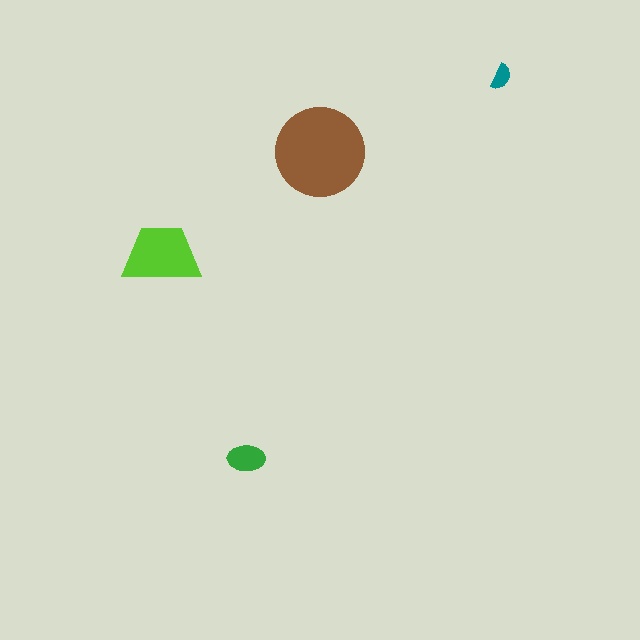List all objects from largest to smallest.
The brown circle, the lime trapezoid, the green ellipse, the teal semicircle.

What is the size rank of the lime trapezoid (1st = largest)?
2nd.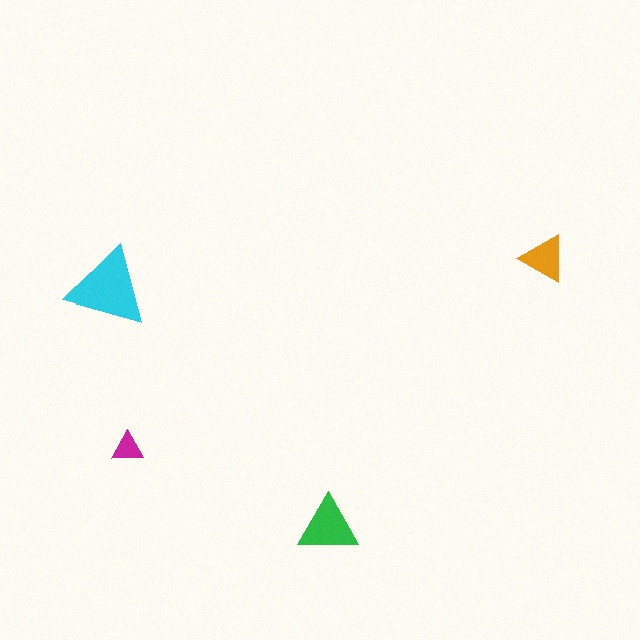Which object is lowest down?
The green triangle is bottommost.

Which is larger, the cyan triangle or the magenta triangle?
The cyan one.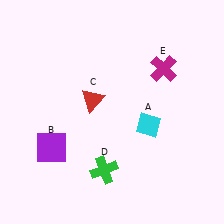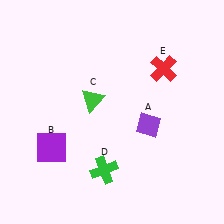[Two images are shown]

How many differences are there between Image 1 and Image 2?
There are 3 differences between the two images.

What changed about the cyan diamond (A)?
In Image 1, A is cyan. In Image 2, it changed to purple.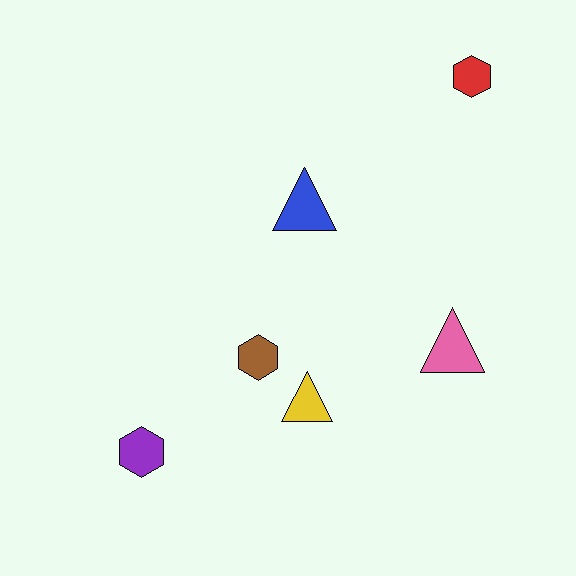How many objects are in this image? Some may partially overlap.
There are 6 objects.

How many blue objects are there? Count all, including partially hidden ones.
There is 1 blue object.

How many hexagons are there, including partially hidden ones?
There are 3 hexagons.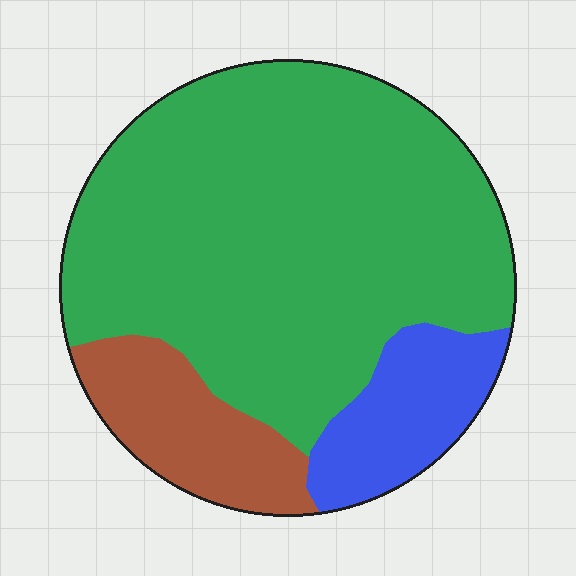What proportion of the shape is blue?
Blue covers 13% of the shape.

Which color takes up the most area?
Green, at roughly 70%.